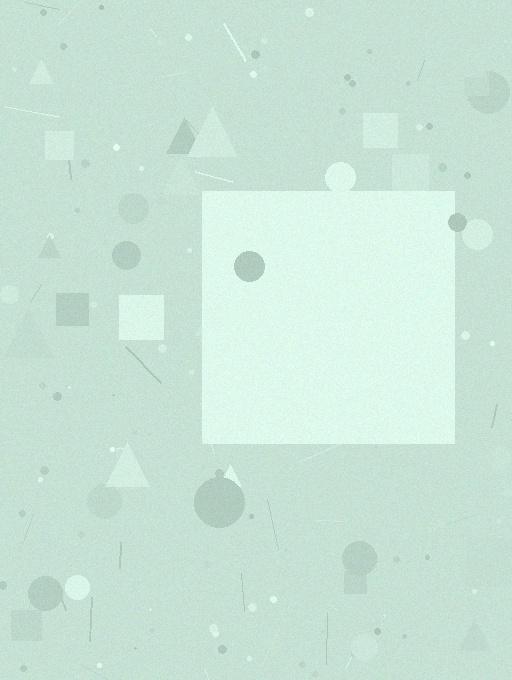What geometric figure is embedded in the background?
A square is embedded in the background.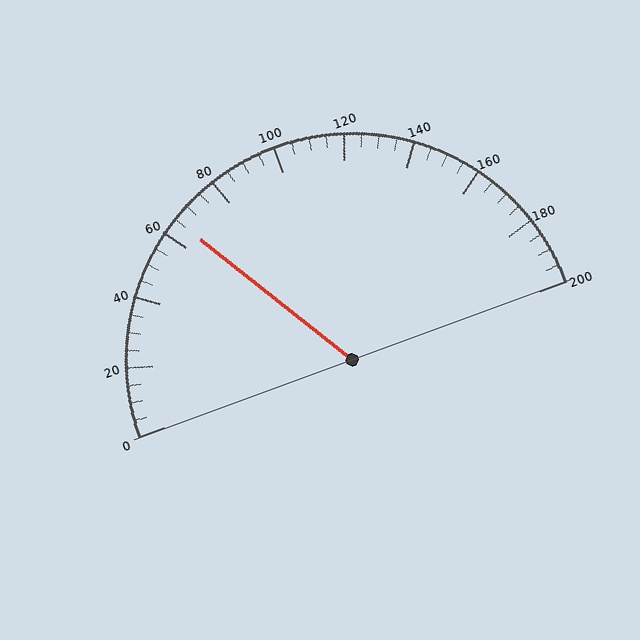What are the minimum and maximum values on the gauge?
The gauge ranges from 0 to 200.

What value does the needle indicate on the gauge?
The needle indicates approximately 65.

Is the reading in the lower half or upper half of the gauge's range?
The reading is in the lower half of the range (0 to 200).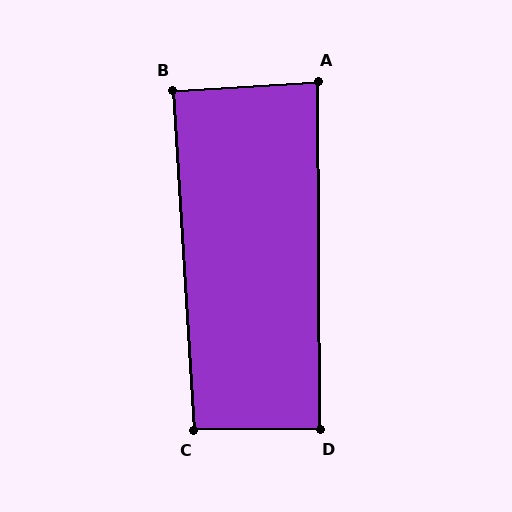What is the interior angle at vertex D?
Approximately 90 degrees (approximately right).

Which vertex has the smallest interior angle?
A, at approximately 87 degrees.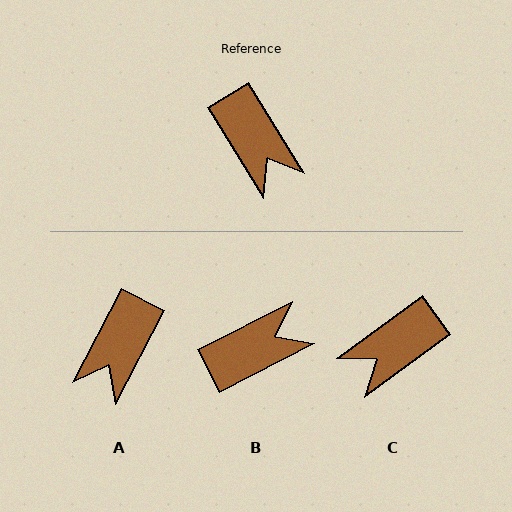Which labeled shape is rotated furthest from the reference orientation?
B, about 86 degrees away.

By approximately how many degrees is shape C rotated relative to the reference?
Approximately 85 degrees clockwise.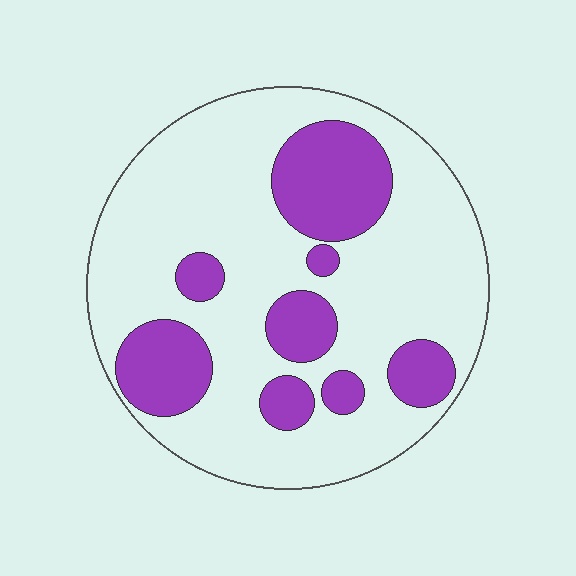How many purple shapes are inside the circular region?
8.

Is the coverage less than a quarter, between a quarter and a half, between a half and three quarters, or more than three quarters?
Between a quarter and a half.